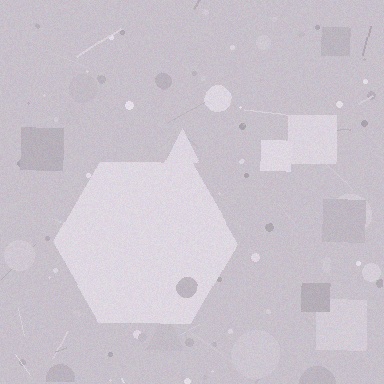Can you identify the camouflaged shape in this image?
The camouflaged shape is a hexagon.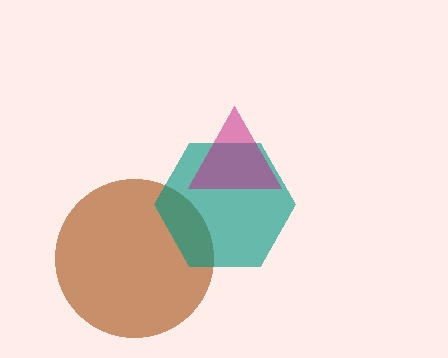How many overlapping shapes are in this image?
There are 3 overlapping shapes in the image.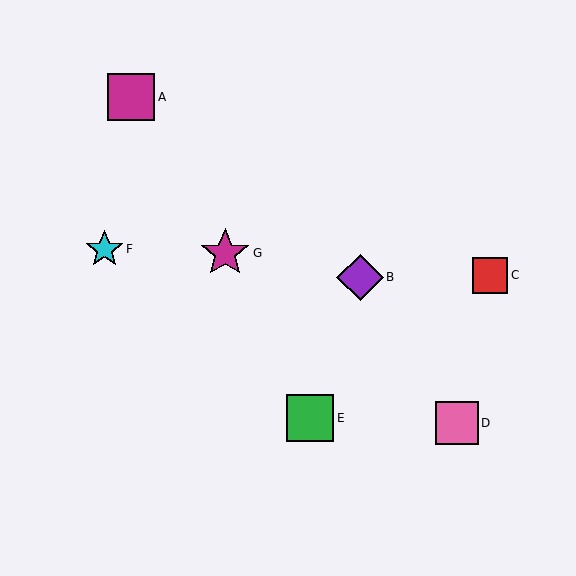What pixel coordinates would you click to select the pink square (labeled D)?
Click at (457, 423) to select the pink square D.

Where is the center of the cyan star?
The center of the cyan star is at (104, 249).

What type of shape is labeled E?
Shape E is a green square.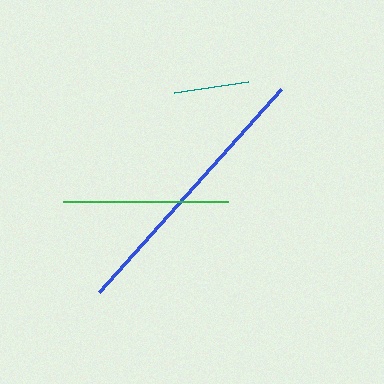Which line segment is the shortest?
The teal line is the shortest at approximately 75 pixels.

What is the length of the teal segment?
The teal segment is approximately 75 pixels long.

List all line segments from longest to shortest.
From longest to shortest: blue, green, teal.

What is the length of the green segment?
The green segment is approximately 165 pixels long.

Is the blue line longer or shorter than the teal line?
The blue line is longer than the teal line.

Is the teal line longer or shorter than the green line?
The green line is longer than the teal line.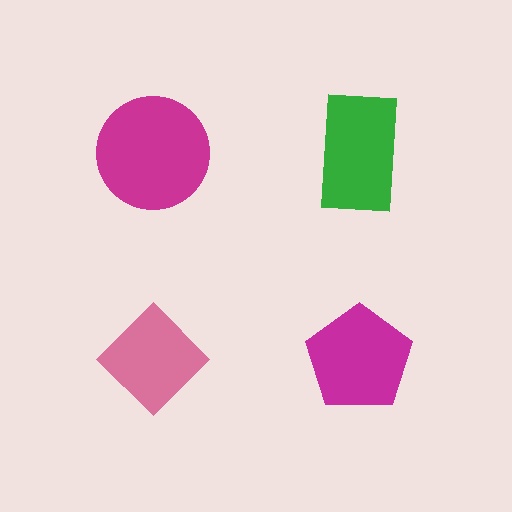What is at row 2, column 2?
A magenta pentagon.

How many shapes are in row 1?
2 shapes.